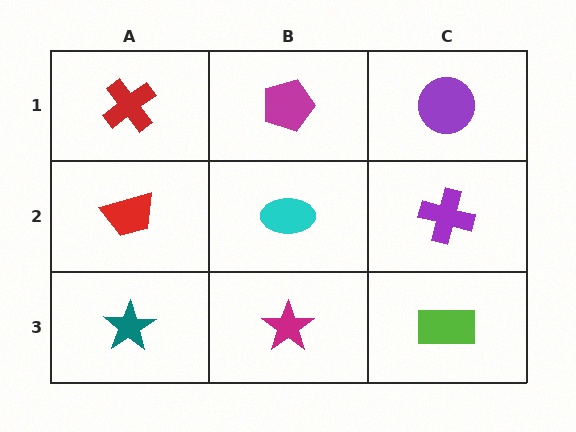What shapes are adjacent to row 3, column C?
A purple cross (row 2, column C), a magenta star (row 3, column B).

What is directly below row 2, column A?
A teal star.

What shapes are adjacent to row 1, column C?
A purple cross (row 2, column C), a magenta pentagon (row 1, column B).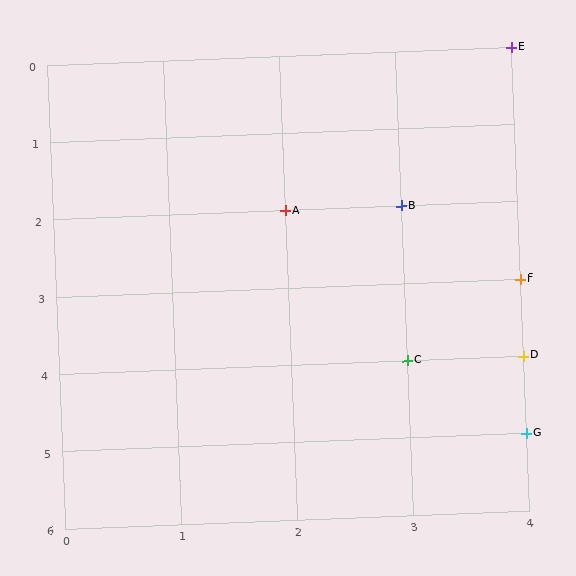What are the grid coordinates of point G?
Point G is at grid coordinates (4, 5).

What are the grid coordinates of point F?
Point F is at grid coordinates (4, 3).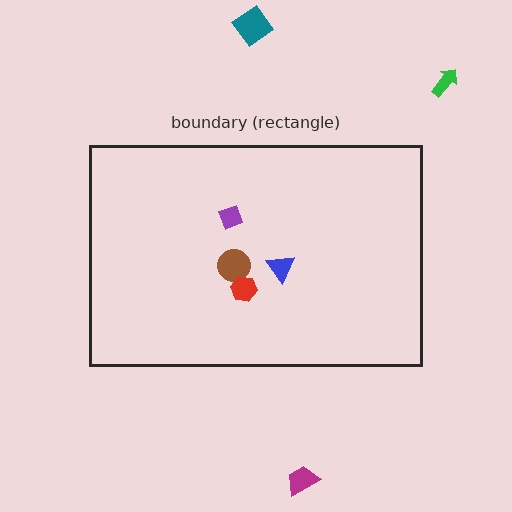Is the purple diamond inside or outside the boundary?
Inside.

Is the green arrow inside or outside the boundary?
Outside.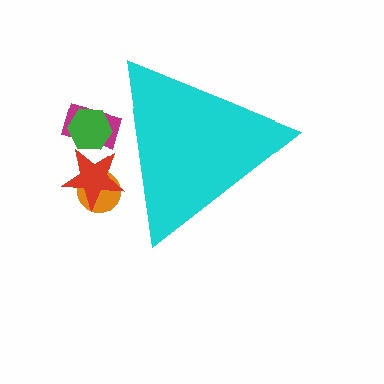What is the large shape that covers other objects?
A cyan triangle.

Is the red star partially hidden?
Yes, the red star is partially hidden behind the cyan triangle.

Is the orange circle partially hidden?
Yes, the orange circle is partially hidden behind the cyan triangle.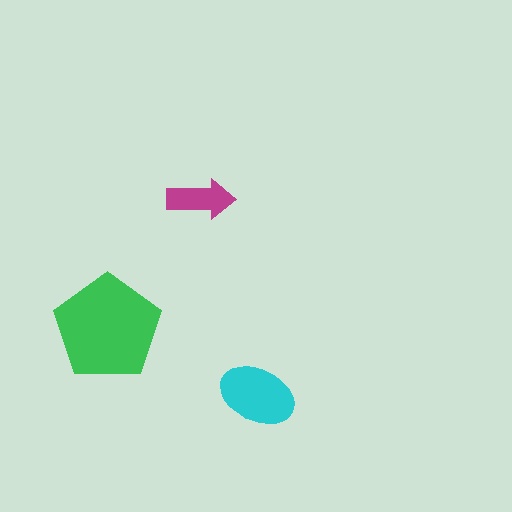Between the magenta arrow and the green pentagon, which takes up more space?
The green pentagon.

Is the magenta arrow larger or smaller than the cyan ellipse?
Smaller.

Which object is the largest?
The green pentagon.